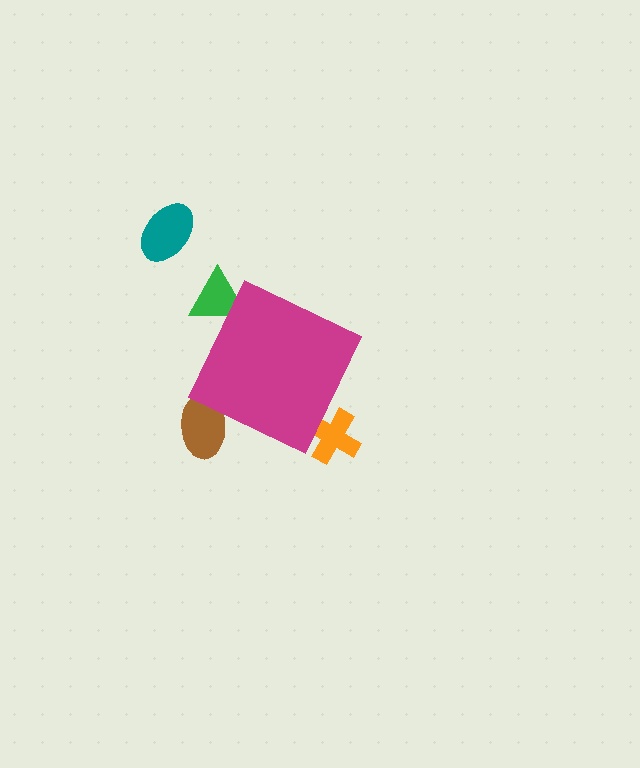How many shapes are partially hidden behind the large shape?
3 shapes are partially hidden.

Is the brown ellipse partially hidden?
Yes, the brown ellipse is partially hidden behind the magenta diamond.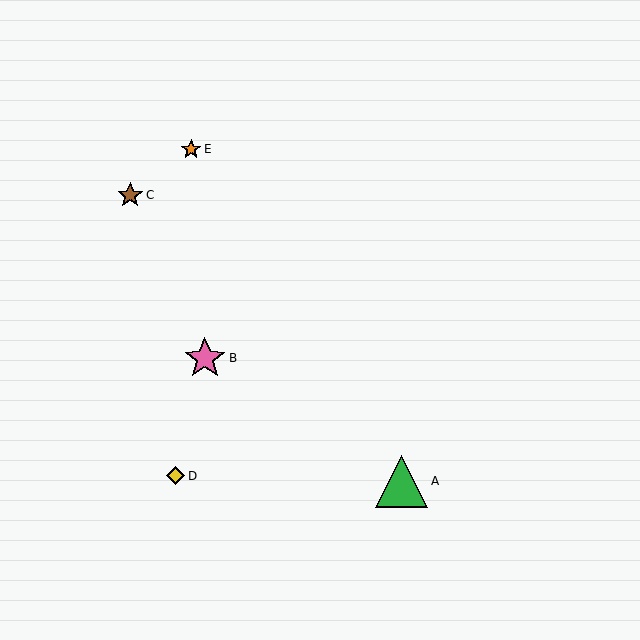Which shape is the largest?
The green triangle (labeled A) is the largest.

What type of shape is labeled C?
Shape C is a brown star.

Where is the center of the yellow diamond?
The center of the yellow diamond is at (175, 476).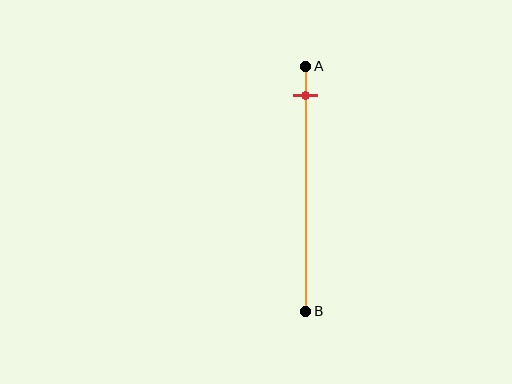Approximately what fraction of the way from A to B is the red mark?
The red mark is approximately 10% of the way from A to B.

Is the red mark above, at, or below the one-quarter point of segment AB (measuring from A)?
The red mark is above the one-quarter point of segment AB.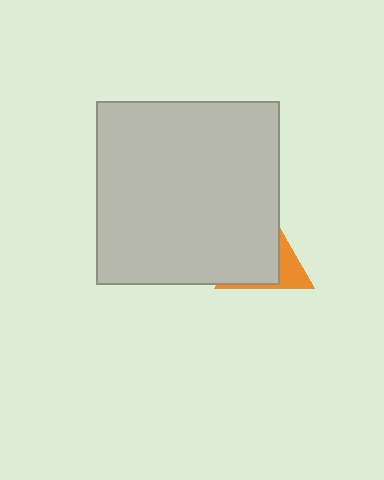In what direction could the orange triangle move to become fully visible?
The orange triangle could move right. That would shift it out from behind the light gray square entirely.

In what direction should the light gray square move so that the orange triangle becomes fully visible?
The light gray square should move left. That is the shortest direction to clear the overlap and leave the orange triangle fully visible.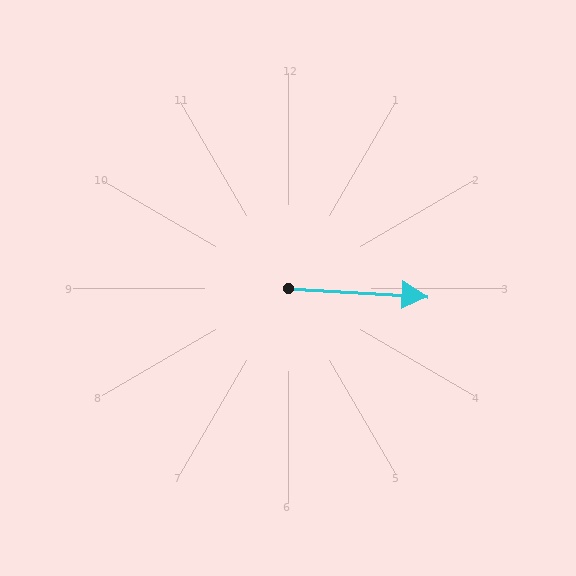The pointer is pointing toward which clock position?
Roughly 3 o'clock.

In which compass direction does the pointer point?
East.